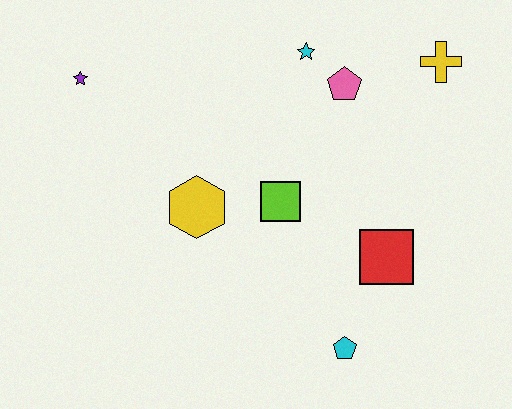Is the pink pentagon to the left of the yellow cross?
Yes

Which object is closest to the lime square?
The yellow hexagon is closest to the lime square.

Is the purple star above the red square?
Yes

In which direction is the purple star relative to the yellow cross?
The purple star is to the left of the yellow cross.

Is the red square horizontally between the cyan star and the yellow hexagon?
No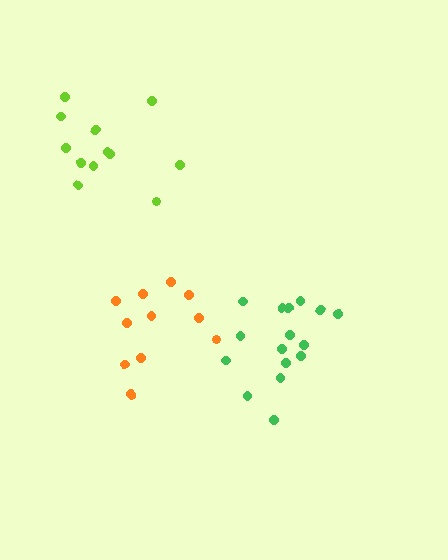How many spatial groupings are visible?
There are 3 spatial groupings.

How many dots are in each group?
Group 1: 12 dots, Group 2: 12 dots, Group 3: 16 dots (40 total).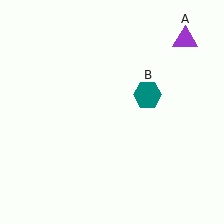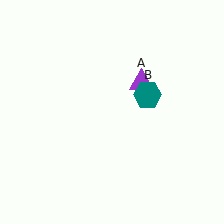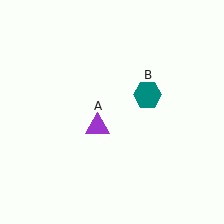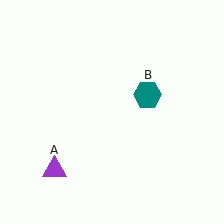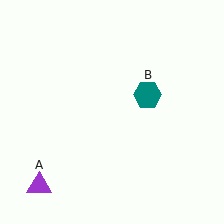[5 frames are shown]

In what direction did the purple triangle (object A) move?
The purple triangle (object A) moved down and to the left.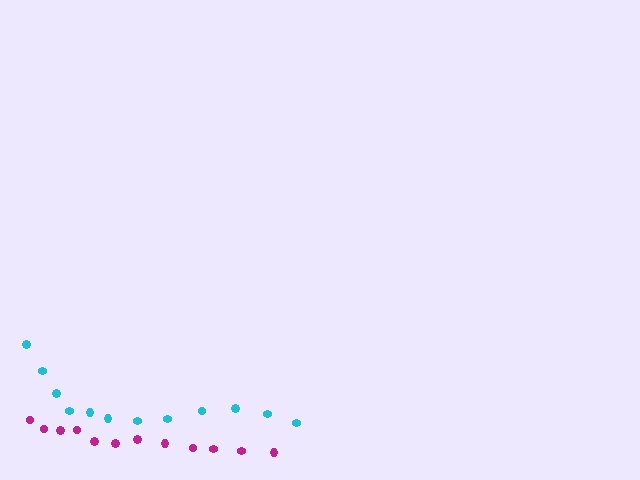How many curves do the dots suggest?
There are 2 distinct paths.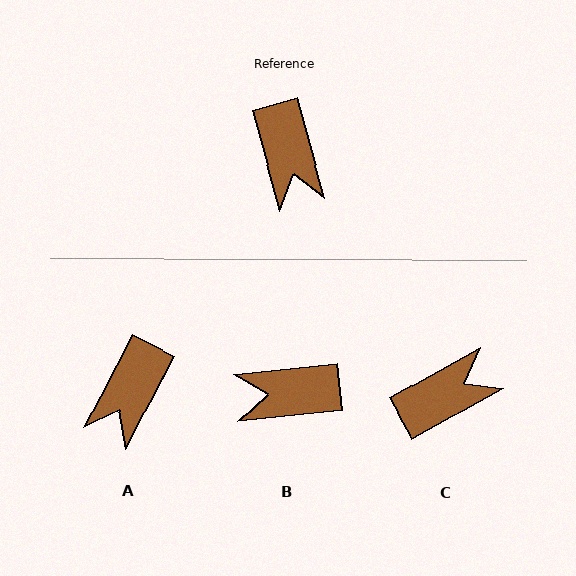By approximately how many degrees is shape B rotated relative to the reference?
Approximately 100 degrees clockwise.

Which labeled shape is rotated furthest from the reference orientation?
C, about 103 degrees away.